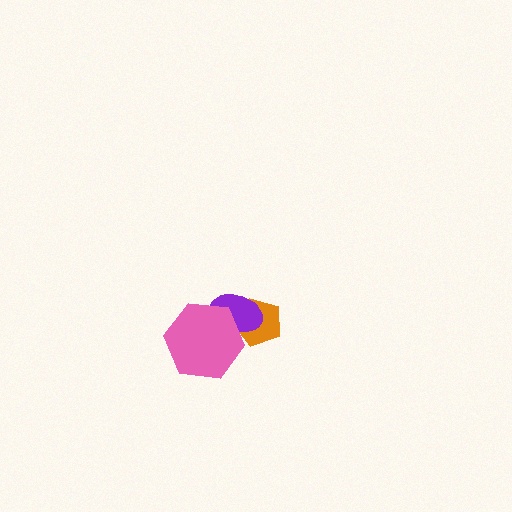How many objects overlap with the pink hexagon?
2 objects overlap with the pink hexagon.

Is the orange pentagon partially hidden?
Yes, it is partially covered by another shape.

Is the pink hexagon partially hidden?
No, no other shape covers it.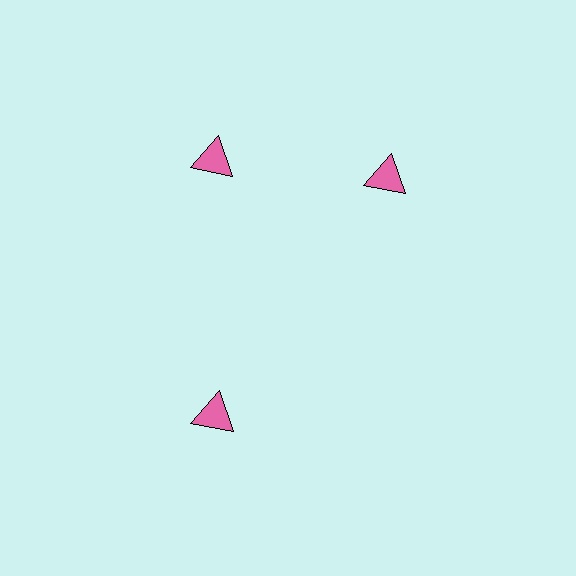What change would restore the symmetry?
The symmetry would be restored by rotating it back into even spacing with its neighbors so that all 3 triangles sit at equal angles and equal distance from the center.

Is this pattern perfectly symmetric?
No. The 3 pink triangles are arranged in a ring, but one element near the 3 o'clock position is rotated out of alignment along the ring, breaking the 3-fold rotational symmetry.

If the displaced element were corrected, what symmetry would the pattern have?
It would have 3-fold rotational symmetry — the pattern would map onto itself every 120 degrees.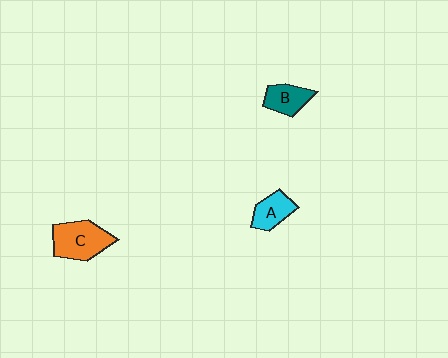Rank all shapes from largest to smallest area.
From largest to smallest: C (orange), B (teal), A (cyan).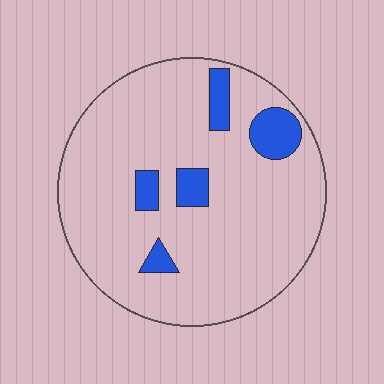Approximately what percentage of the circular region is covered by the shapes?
Approximately 10%.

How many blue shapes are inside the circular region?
5.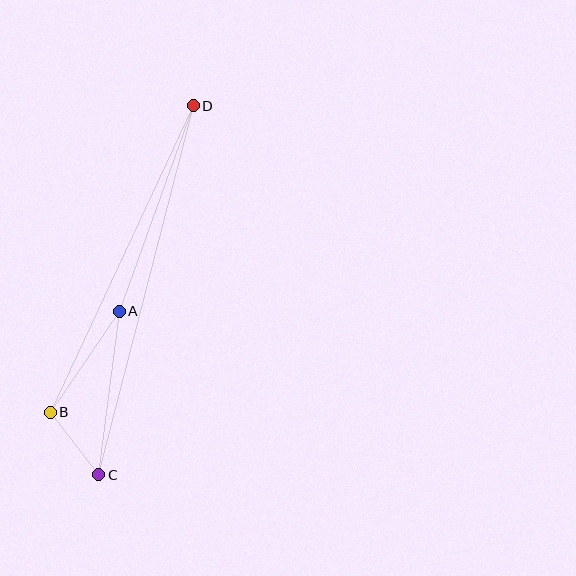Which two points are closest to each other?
Points B and C are closest to each other.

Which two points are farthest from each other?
Points C and D are farthest from each other.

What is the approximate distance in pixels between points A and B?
The distance between A and B is approximately 122 pixels.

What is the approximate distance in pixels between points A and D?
The distance between A and D is approximately 219 pixels.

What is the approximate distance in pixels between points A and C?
The distance between A and C is approximately 165 pixels.